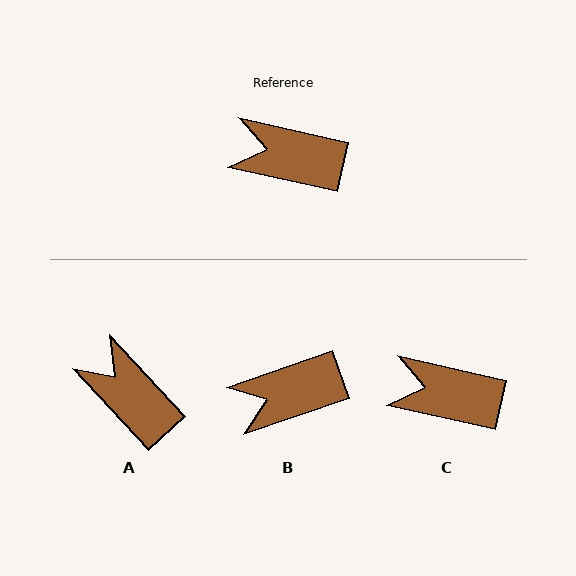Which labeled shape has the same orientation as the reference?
C.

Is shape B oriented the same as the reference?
No, it is off by about 32 degrees.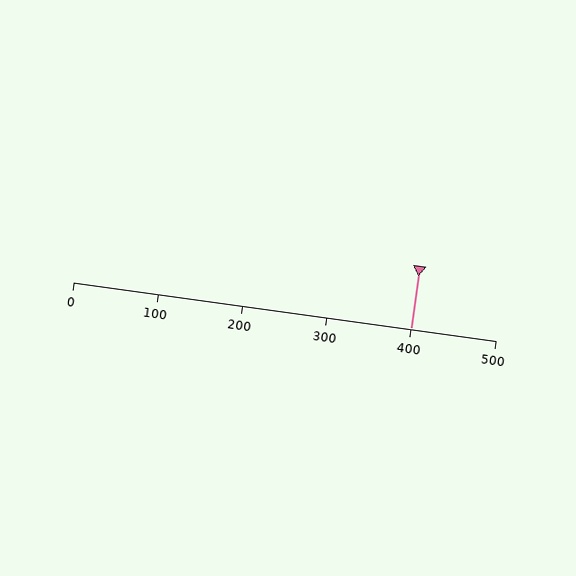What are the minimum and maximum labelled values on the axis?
The axis runs from 0 to 500.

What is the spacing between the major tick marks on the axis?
The major ticks are spaced 100 apart.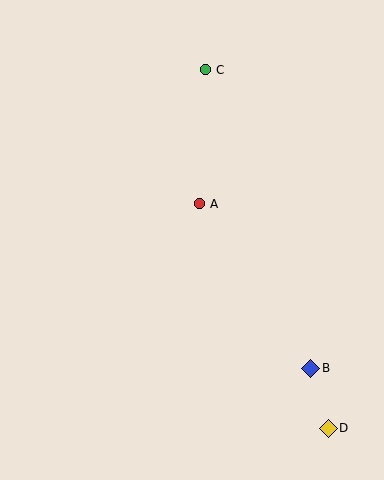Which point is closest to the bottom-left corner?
Point B is closest to the bottom-left corner.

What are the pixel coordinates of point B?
Point B is at (311, 368).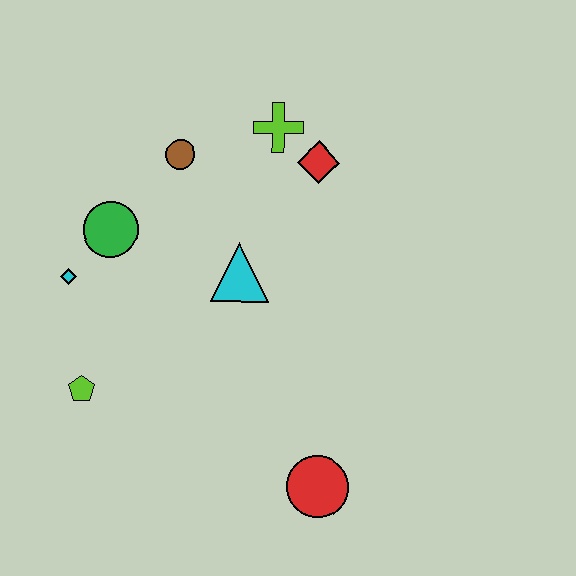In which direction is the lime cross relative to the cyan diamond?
The lime cross is to the right of the cyan diamond.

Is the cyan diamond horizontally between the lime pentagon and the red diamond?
No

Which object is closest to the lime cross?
The red diamond is closest to the lime cross.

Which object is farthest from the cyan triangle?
The red circle is farthest from the cyan triangle.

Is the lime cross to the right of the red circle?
No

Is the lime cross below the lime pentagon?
No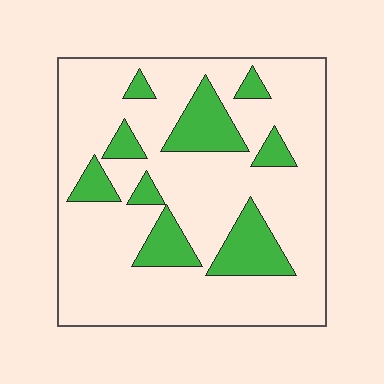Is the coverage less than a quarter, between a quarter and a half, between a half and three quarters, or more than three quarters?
Less than a quarter.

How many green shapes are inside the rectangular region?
9.